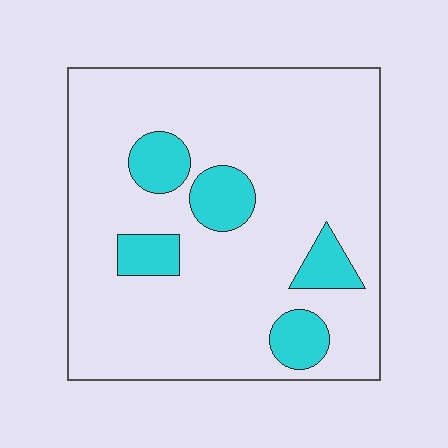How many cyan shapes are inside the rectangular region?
5.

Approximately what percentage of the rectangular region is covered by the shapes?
Approximately 15%.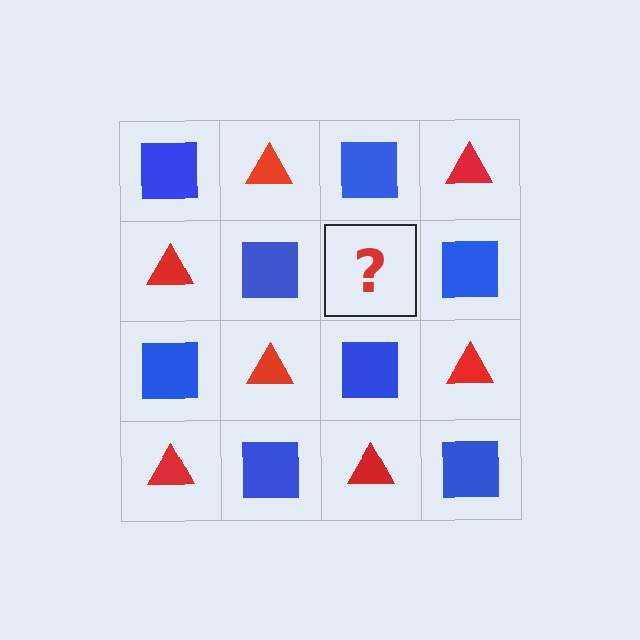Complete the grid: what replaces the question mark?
The question mark should be replaced with a red triangle.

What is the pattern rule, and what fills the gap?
The rule is that it alternates blue square and red triangle in a checkerboard pattern. The gap should be filled with a red triangle.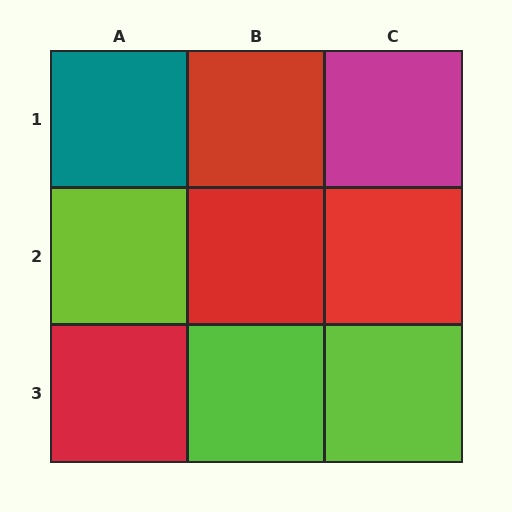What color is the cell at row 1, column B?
Red.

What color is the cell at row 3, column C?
Lime.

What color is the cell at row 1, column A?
Teal.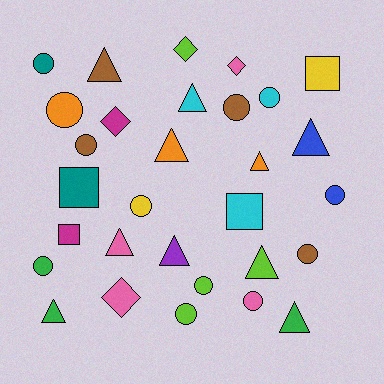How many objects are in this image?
There are 30 objects.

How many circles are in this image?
There are 12 circles.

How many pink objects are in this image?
There are 4 pink objects.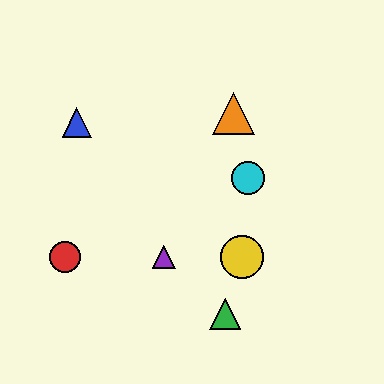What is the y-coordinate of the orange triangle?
The orange triangle is at y≈114.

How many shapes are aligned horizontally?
3 shapes (the red circle, the yellow circle, the purple triangle) are aligned horizontally.